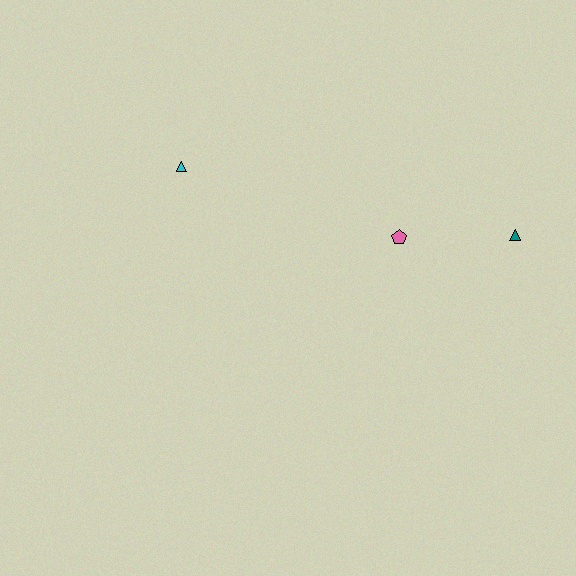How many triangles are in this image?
There are 2 triangles.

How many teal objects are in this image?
There is 1 teal object.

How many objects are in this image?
There are 3 objects.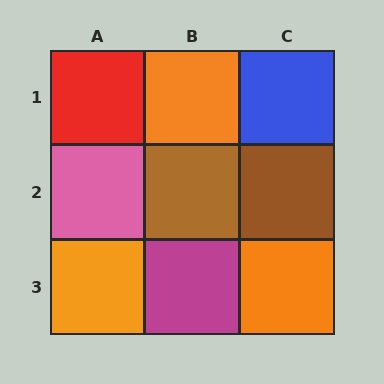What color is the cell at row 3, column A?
Orange.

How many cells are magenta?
1 cell is magenta.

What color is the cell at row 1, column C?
Blue.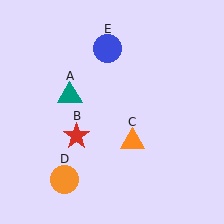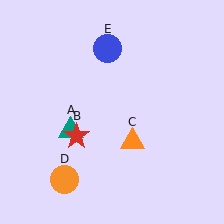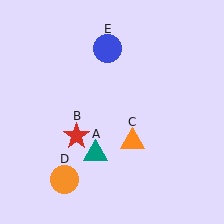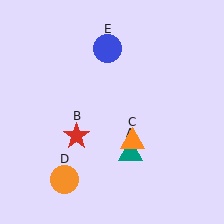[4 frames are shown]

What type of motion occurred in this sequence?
The teal triangle (object A) rotated counterclockwise around the center of the scene.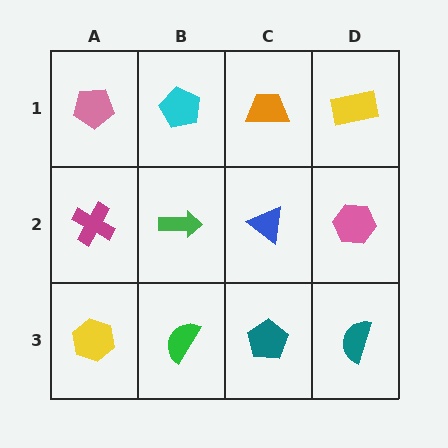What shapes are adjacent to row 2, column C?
An orange trapezoid (row 1, column C), a teal pentagon (row 3, column C), a green arrow (row 2, column B), a pink hexagon (row 2, column D).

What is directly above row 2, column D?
A yellow rectangle.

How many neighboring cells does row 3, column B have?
3.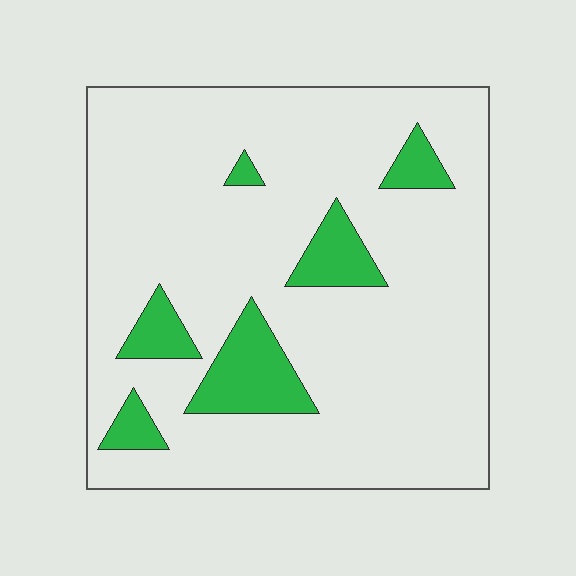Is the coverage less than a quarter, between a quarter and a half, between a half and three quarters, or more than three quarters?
Less than a quarter.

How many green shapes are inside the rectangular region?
6.